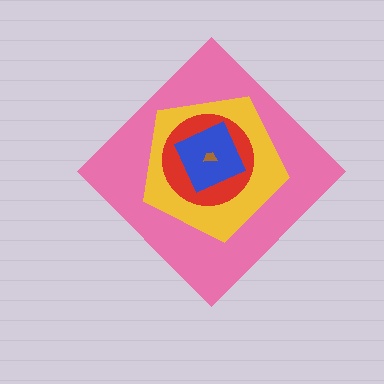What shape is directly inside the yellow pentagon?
The red circle.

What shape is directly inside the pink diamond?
The yellow pentagon.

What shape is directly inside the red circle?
The blue square.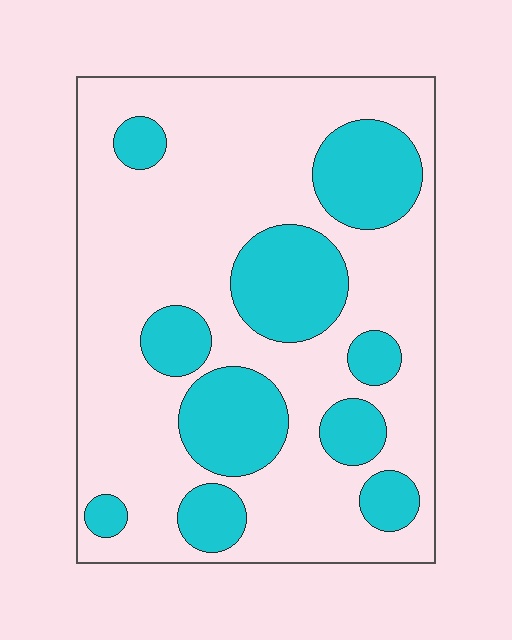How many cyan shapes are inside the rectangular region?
10.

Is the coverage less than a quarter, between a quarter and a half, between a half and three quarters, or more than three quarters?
Between a quarter and a half.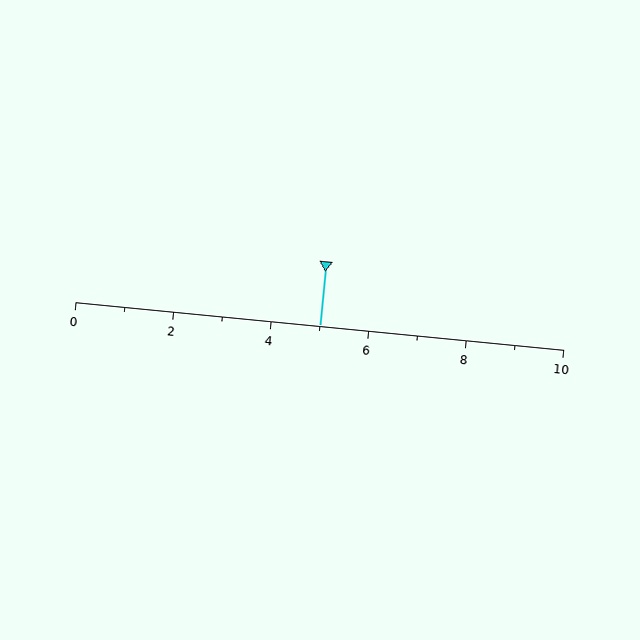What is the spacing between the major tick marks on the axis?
The major ticks are spaced 2 apart.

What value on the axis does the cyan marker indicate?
The marker indicates approximately 5.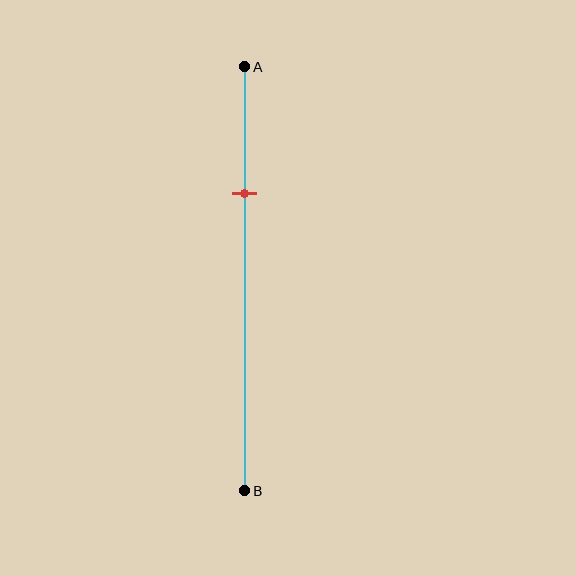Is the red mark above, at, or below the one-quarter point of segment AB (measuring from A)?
The red mark is below the one-quarter point of segment AB.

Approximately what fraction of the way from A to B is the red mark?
The red mark is approximately 30% of the way from A to B.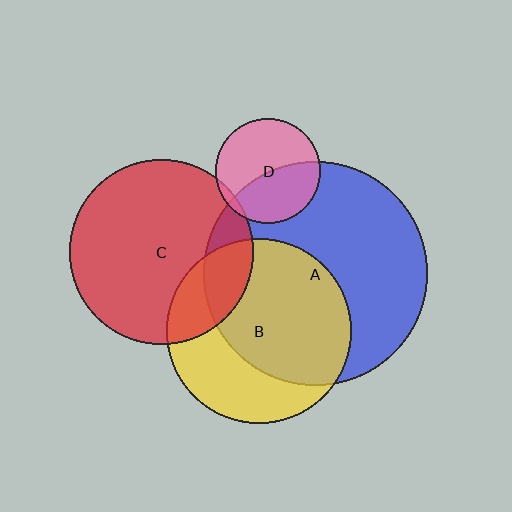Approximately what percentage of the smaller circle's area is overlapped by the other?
Approximately 45%.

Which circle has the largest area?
Circle A (blue).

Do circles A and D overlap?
Yes.